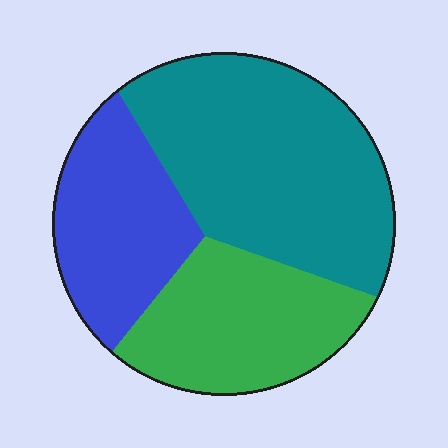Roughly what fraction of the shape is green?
Green covers roughly 30% of the shape.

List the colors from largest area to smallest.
From largest to smallest: teal, green, blue.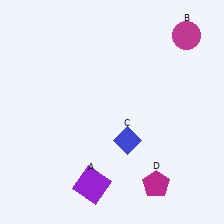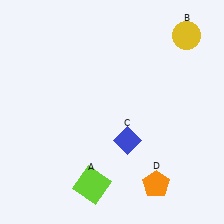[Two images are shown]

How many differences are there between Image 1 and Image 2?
There are 3 differences between the two images.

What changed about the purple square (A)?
In Image 1, A is purple. In Image 2, it changed to lime.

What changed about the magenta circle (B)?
In Image 1, B is magenta. In Image 2, it changed to yellow.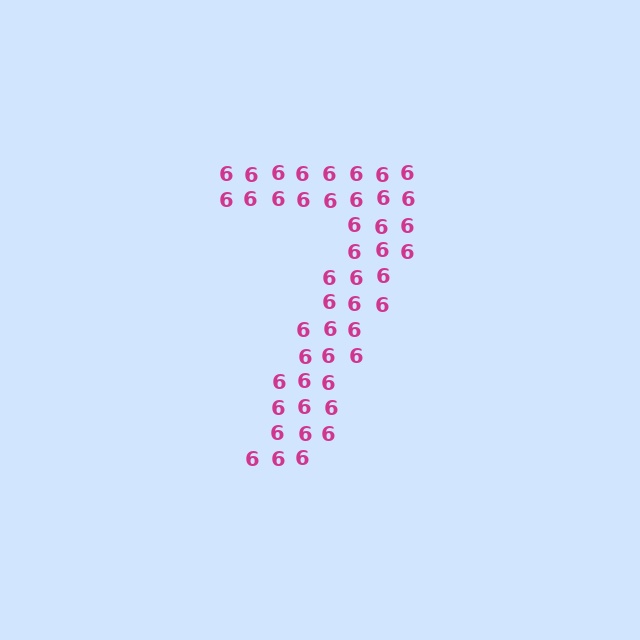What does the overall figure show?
The overall figure shows the digit 7.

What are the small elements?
The small elements are digit 6's.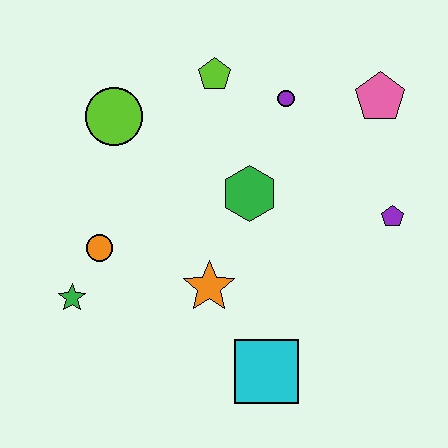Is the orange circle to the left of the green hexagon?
Yes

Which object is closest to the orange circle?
The green star is closest to the orange circle.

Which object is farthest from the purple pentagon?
The green star is farthest from the purple pentagon.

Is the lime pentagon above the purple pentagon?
Yes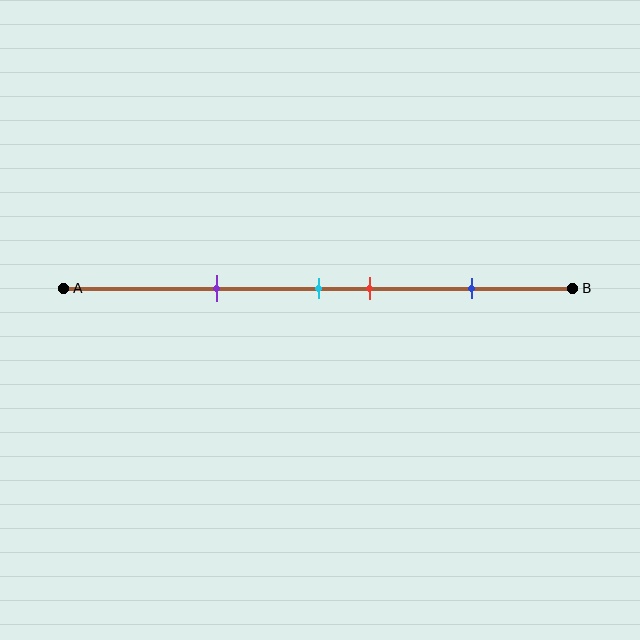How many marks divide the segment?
There are 4 marks dividing the segment.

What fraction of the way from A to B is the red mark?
The red mark is approximately 60% (0.6) of the way from A to B.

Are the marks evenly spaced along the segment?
No, the marks are not evenly spaced.